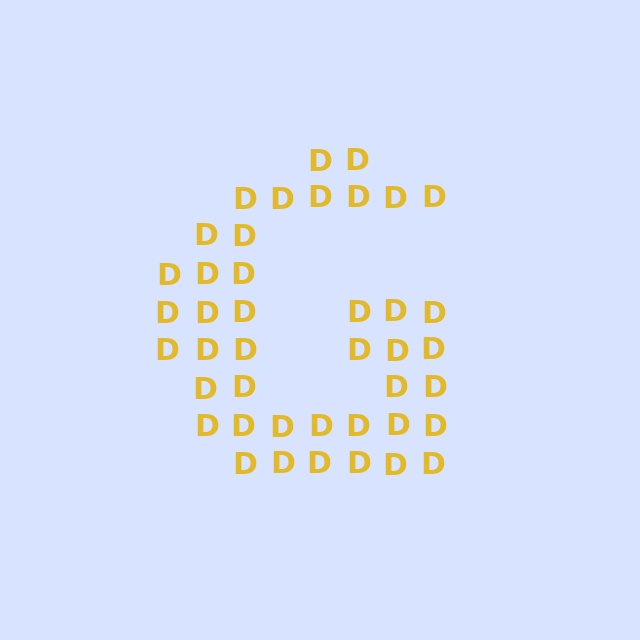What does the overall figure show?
The overall figure shows the letter G.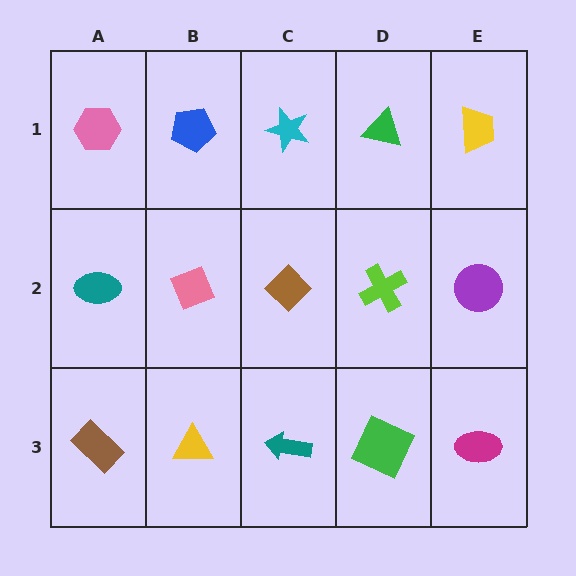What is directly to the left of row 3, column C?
A yellow triangle.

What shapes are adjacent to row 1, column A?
A teal ellipse (row 2, column A), a blue pentagon (row 1, column B).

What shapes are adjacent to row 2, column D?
A green triangle (row 1, column D), a green square (row 3, column D), a brown diamond (row 2, column C), a purple circle (row 2, column E).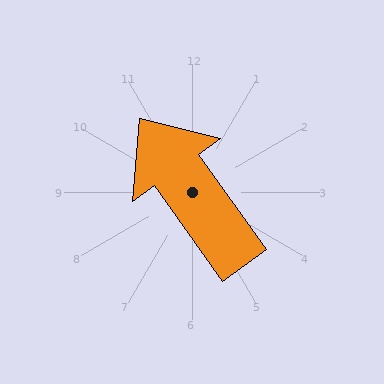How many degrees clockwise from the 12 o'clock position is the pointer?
Approximately 324 degrees.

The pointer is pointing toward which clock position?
Roughly 11 o'clock.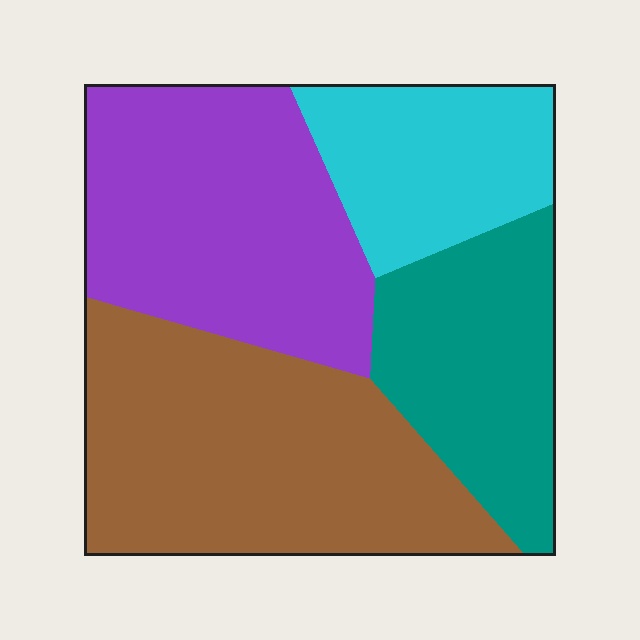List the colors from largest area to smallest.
From largest to smallest: brown, purple, teal, cyan.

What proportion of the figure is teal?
Teal covers roughly 20% of the figure.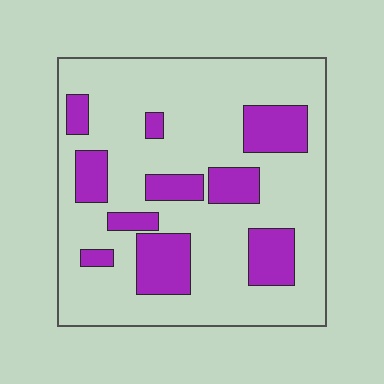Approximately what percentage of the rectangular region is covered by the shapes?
Approximately 25%.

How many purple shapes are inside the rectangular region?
10.